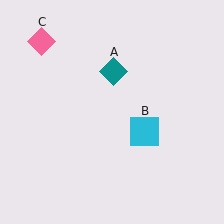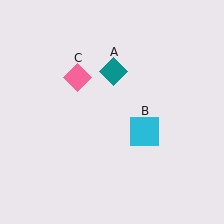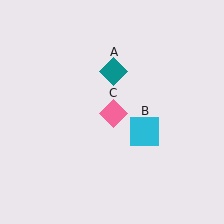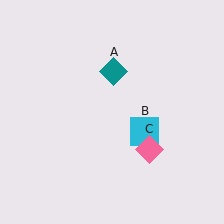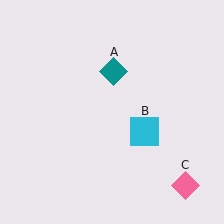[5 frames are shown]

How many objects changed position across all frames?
1 object changed position: pink diamond (object C).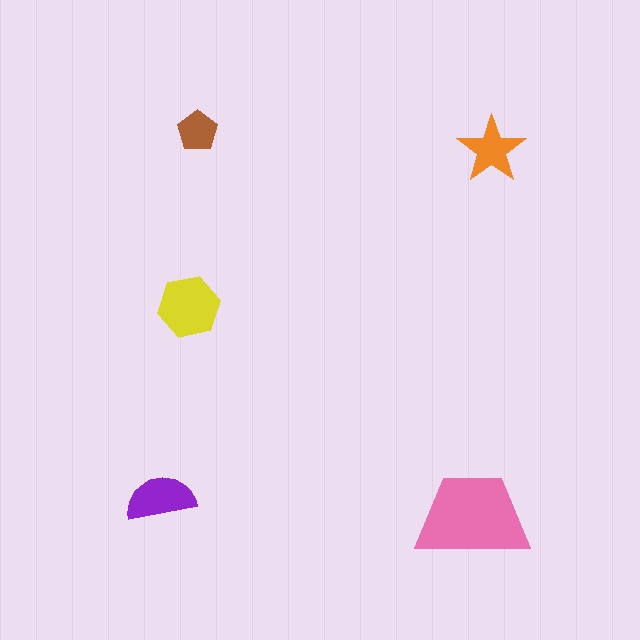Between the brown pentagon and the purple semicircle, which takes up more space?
The purple semicircle.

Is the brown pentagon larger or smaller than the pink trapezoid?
Smaller.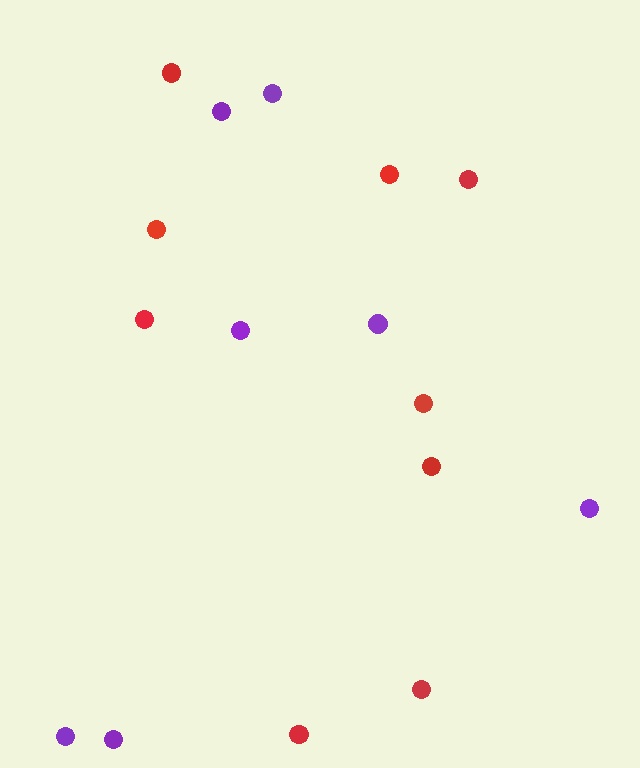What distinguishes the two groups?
There are 2 groups: one group of red circles (9) and one group of purple circles (7).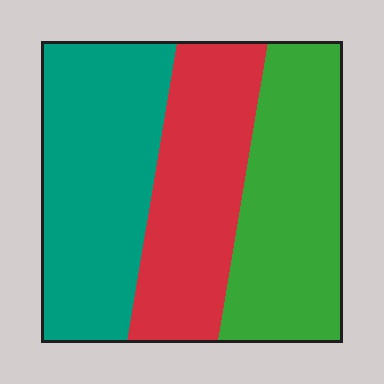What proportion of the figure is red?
Red covers 30% of the figure.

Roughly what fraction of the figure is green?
Green takes up about one third (1/3) of the figure.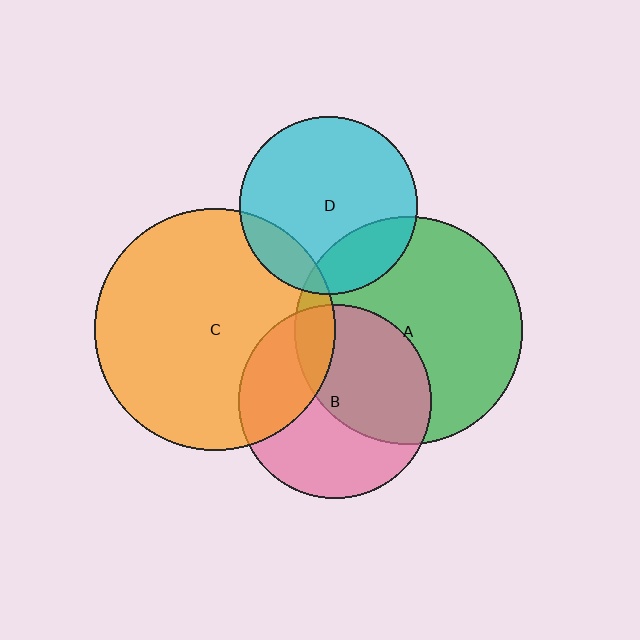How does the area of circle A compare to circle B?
Approximately 1.4 times.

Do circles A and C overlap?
Yes.